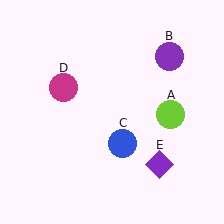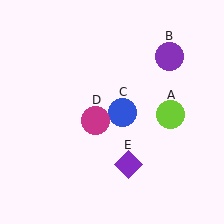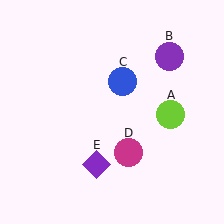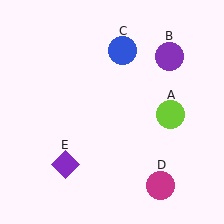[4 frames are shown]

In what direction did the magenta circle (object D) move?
The magenta circle (object D) moved down and to the right.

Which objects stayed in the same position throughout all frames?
Lime circle (object A) and purple circle (object B) remained stationary.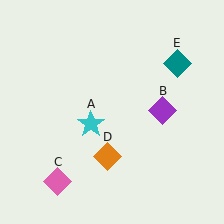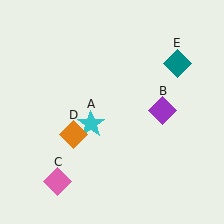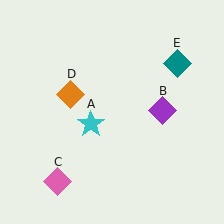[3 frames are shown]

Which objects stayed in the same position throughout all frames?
Cyan star (object A) and purple diamond (object B) and pink diamond (object C) and teal diamond (object E) remained stationary.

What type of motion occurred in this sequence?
The orange diamond (object D) rotated clockwise around the center of the scene.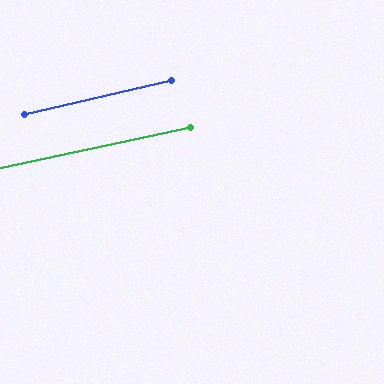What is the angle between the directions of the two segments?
Approximately 1 degree.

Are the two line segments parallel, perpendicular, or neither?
Parallel — their directions differ by only 0.9°.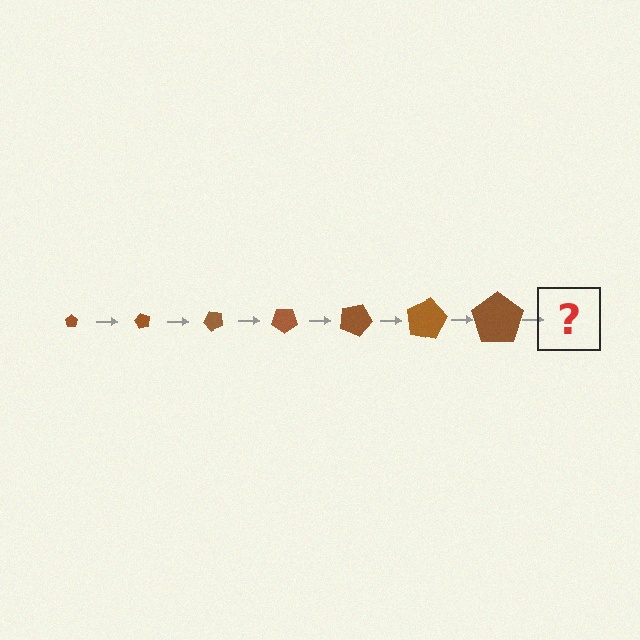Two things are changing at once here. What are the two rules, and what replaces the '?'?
The two rules are that the pentagon grows larger each step and it rotates 60 degrees each step. The '?' should be a pentagon, larger than the previous one and rotated 420 degrees from the start.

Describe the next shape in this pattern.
It should be a pentagon, larger than the previous one and rotated 420 degrees from the start.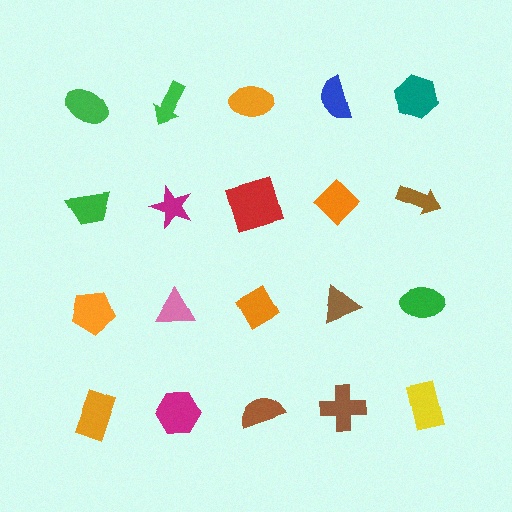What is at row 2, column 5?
A brown arrow.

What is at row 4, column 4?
A brown cross.